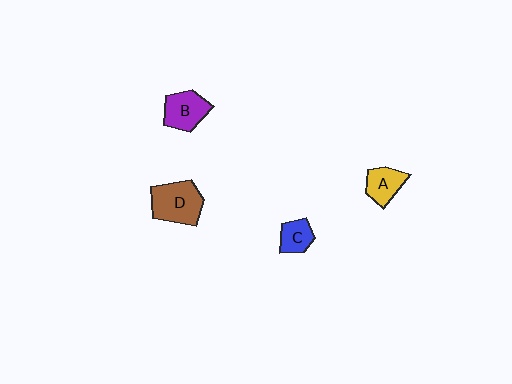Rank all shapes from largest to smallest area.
From largest to smallest: D (brown), B (purple), A (yellow), C (blue).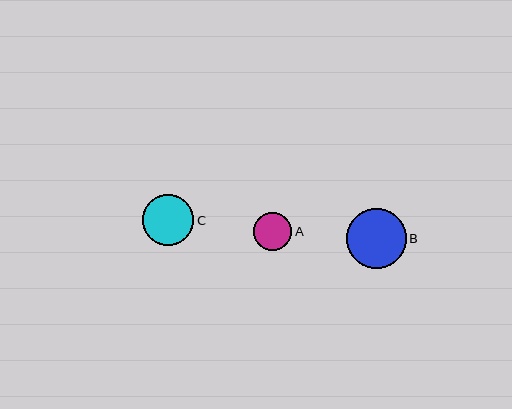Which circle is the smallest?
Circle A is the smallest with a size of approximately 39 pixels.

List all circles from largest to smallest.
From largest to smallest: B, C, A.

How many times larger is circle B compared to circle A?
Circle B is approximately 1.6 times the size of circle A.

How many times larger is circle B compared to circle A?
Circle B is approximately 1.6 times the size of circle A.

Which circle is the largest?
Circle B is the largest with a size of approximately 60 pixels.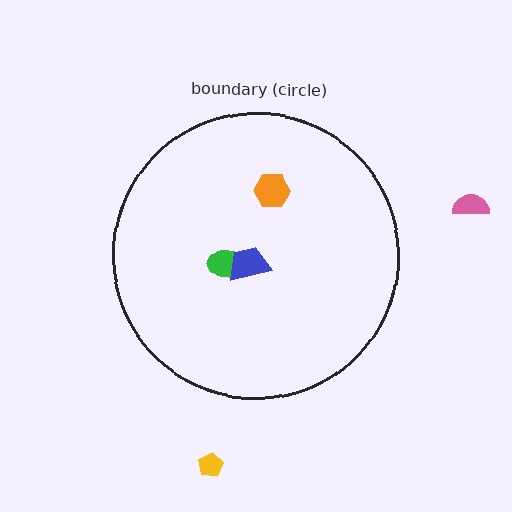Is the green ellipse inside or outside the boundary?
Inside.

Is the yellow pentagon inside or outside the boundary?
Outside.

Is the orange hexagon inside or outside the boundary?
Inside.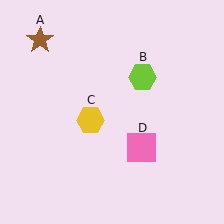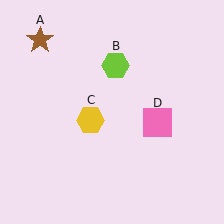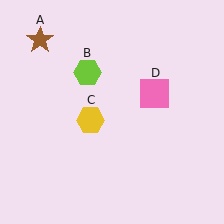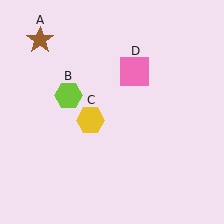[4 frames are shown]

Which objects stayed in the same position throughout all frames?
Brown star (object A) and yellow hexagon (object C) remained stationary.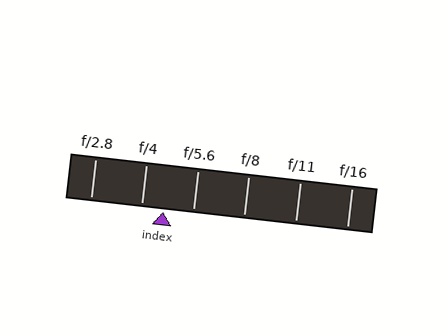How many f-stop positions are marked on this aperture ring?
There are 6 f-stop positions marked.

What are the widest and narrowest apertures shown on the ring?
The widest aperture shown is f/2.8 and the narrowest is f/16.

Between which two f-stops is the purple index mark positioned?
The index mark is between f/4 and f/5.6.